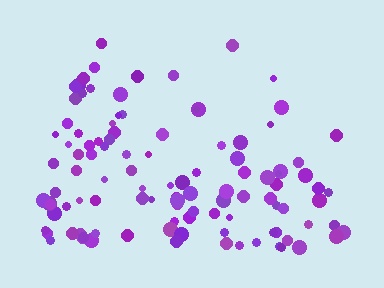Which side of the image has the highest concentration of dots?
The bottom.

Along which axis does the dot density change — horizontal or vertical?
Vertical.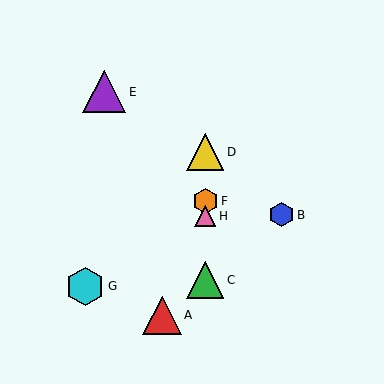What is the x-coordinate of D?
Object D is at x≈205.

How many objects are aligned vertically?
4 objects (C, D, F, H) are aligned vertically.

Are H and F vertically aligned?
Yes, both are at x≈205.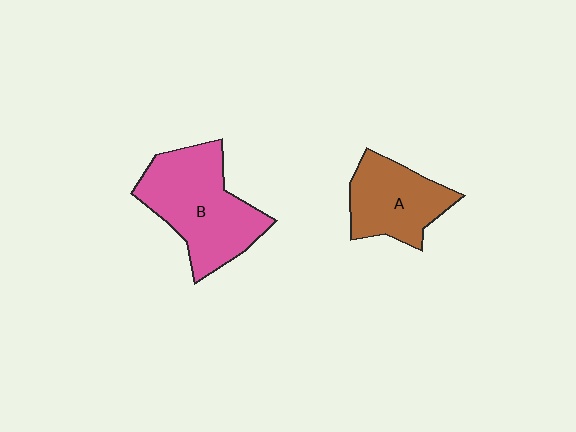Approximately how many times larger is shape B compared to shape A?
Approximately 1.5 times.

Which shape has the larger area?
Shape B (pink).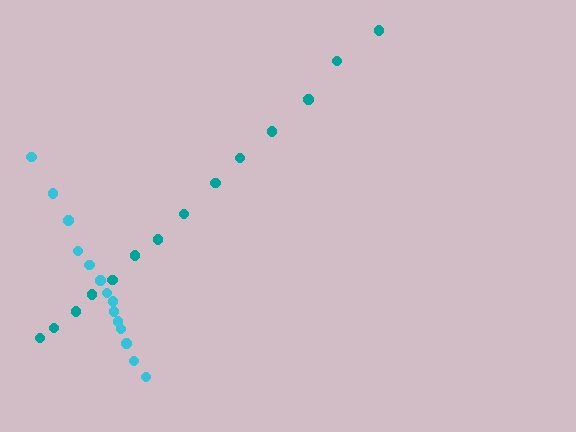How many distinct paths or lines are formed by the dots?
There are 2 distinct paths.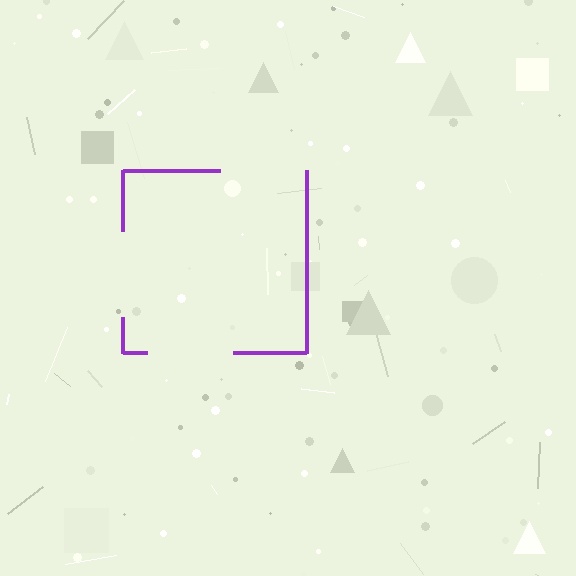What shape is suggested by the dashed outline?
The dashed outline suggests a square.